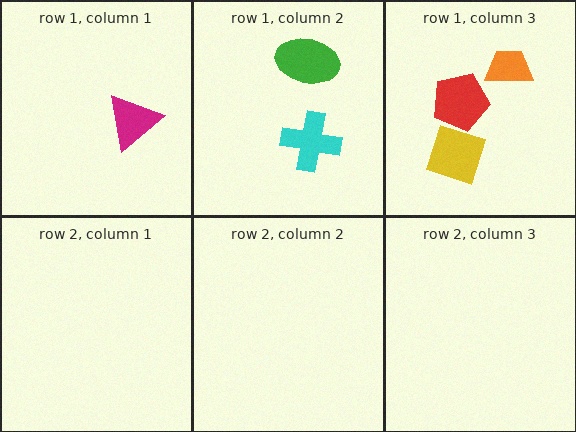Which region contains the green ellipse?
The row 1, column 2 region.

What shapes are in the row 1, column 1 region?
The magenta triangle.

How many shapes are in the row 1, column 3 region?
3.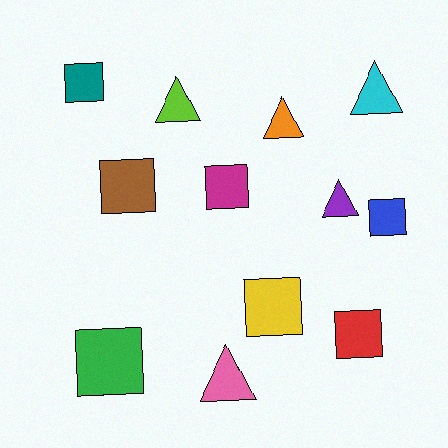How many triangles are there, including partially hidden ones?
There are 5 triangles.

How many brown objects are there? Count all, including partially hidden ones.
There is 1 brown object.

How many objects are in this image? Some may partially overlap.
There are 12 objects.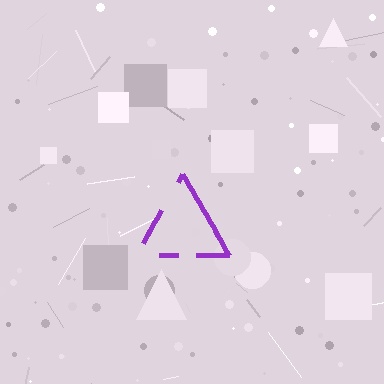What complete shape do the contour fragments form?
The contour fragments form a triangle.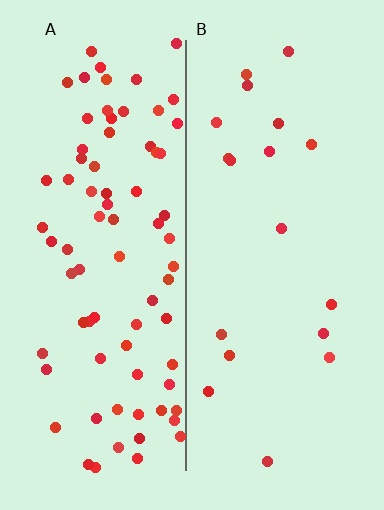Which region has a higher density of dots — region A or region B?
A (the left).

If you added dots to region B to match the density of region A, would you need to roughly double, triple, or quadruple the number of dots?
Approximately quadruple.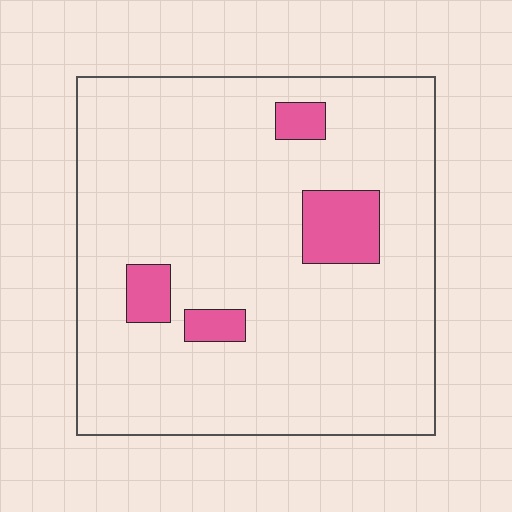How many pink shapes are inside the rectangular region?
4.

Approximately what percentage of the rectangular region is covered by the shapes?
Approximately 10%.